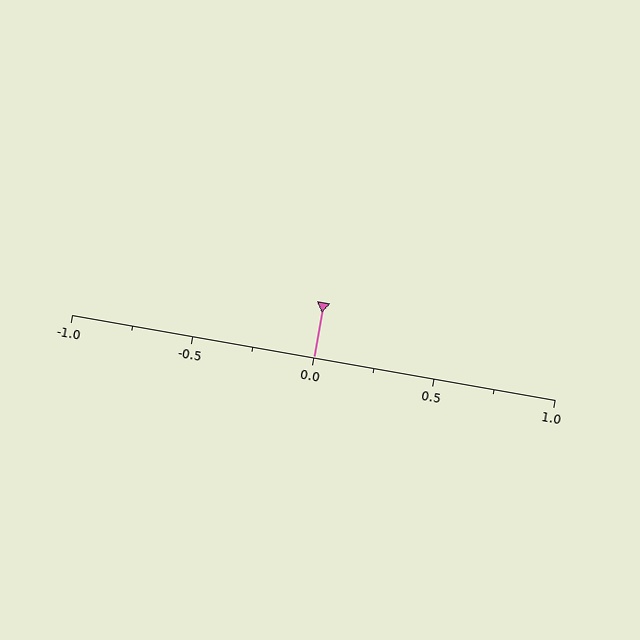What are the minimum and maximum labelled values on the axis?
The axis runs from -1.0 to 1.0.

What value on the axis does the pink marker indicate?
The marker indicates approximately 0.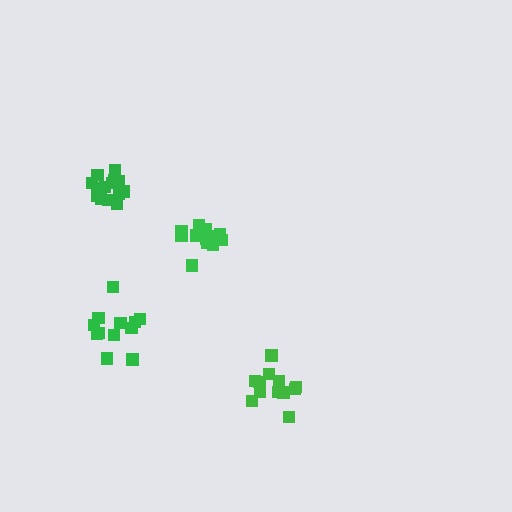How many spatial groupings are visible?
There are 4 spatial groupings.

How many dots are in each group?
Group 1: 13 dots, Group 2: 14 dots, Group 3: 12 dots, Group 4: 12 dots (51 total).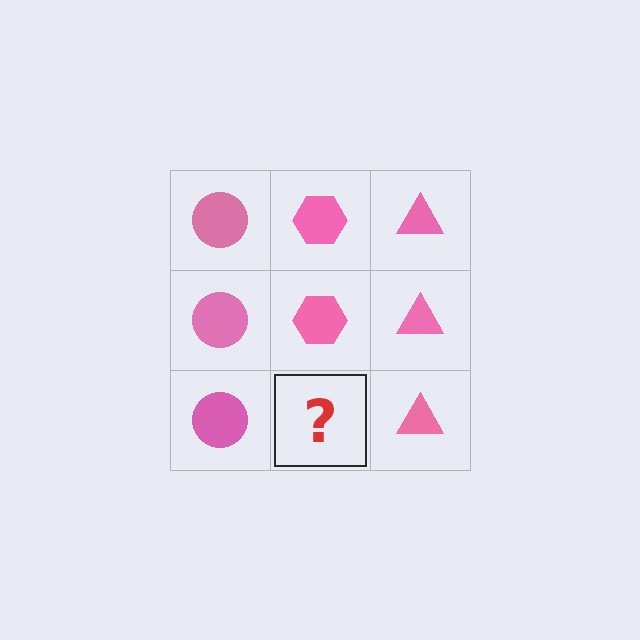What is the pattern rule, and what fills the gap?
The rule is that each column has a consistent shape. The gap should be filled with a pink hexagon.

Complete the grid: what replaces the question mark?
The question mark should be replaced with a pink hexagon.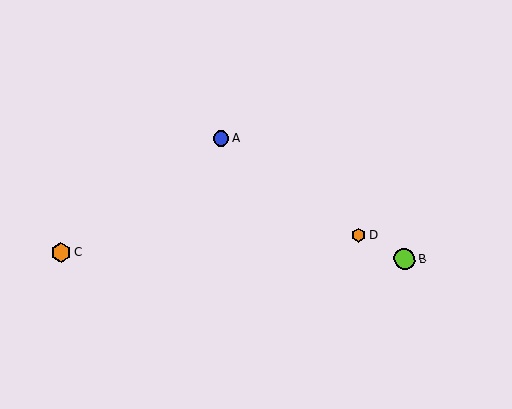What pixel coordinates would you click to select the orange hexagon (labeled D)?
Click at (359, 235) to select the orange hexagon D.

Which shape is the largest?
The lime circle (labeled B) is the largest.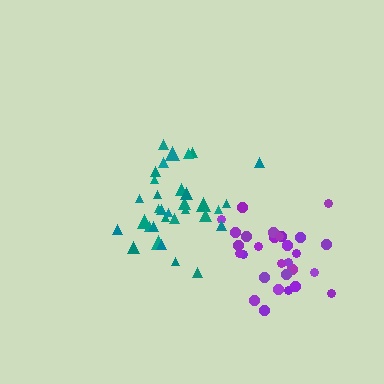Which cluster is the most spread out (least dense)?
Purple.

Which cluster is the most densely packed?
Teal.